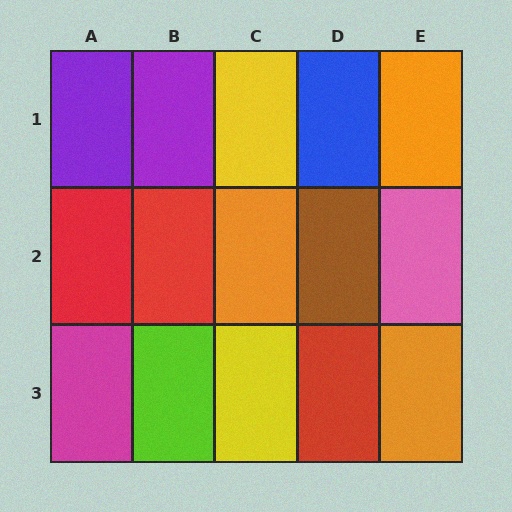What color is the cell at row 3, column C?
Yellow.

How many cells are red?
3 cells are red.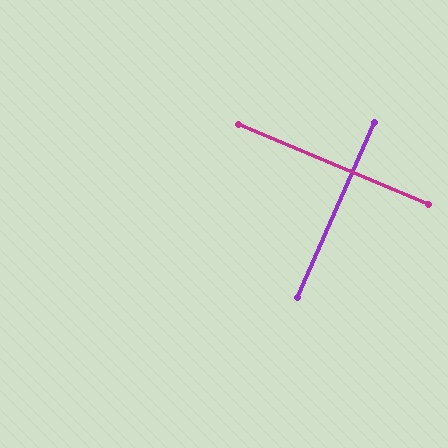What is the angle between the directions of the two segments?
Approximately 89 degrees.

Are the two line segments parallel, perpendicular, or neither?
Perpendicular — they meet at approximately 89°.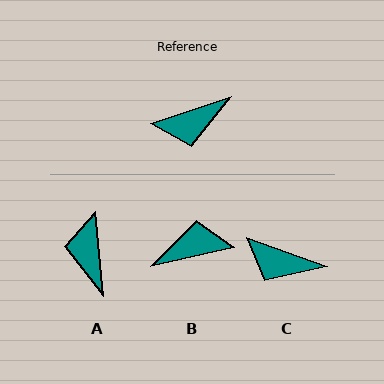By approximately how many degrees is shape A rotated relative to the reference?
Approximately 103 degrees clockwise.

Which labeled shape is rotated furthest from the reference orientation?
B, about 175 degrees away.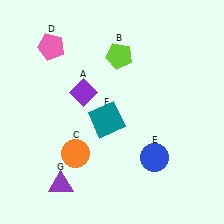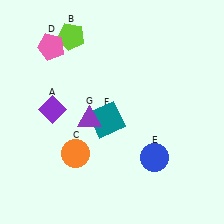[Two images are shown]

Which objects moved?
The objects that moved are: the purple diamond (A), the lime pentagon (B), the purple triangle (G).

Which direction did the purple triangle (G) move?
The purple triangle (G) moved up.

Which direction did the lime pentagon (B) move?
The lime pentagon (B) moved left.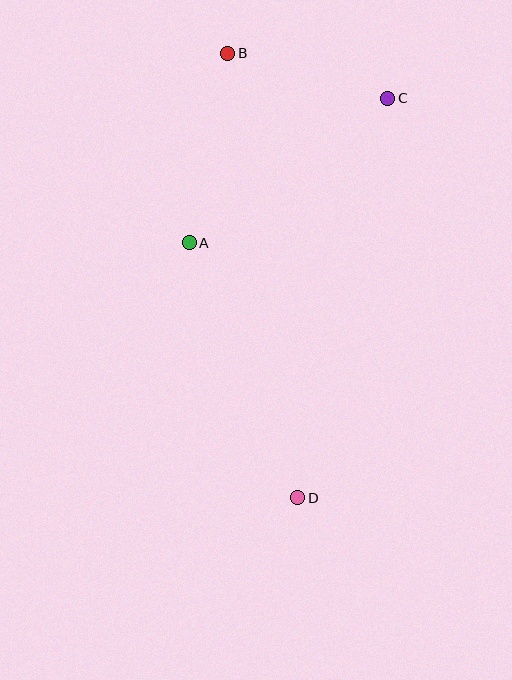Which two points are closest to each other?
Points B and C are closest to each other.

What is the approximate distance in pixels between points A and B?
The distance between A and B is approximately 194 pixels.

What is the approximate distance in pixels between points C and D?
The distance between C and D is approximately 410 pixels.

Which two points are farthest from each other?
Points B and D are farthest from each other.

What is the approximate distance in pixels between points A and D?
The distance between A and D is approximately 277 pixels.